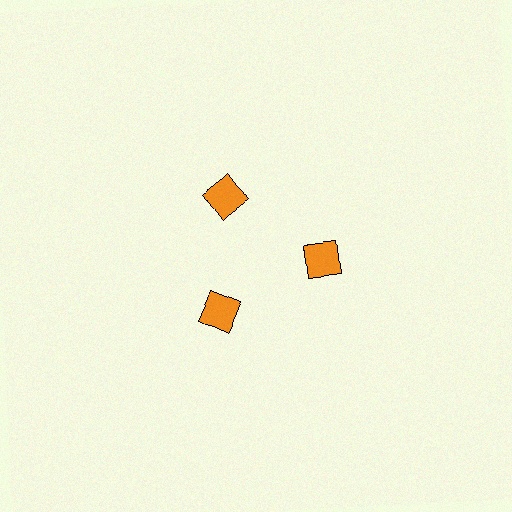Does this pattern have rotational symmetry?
Yes, this pattern has 3-fold rotational symmetry. It looks the same after rotating 120 degrees around the center.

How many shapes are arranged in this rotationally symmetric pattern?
There are 3 shapes, arranged in 3 groups of 1.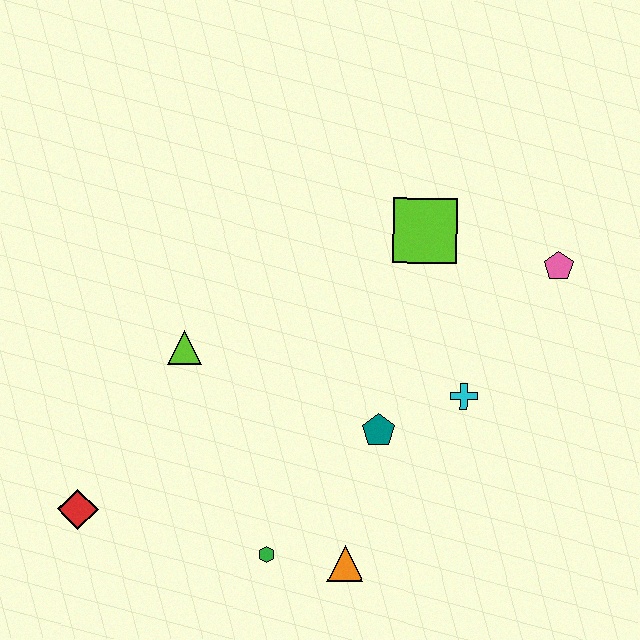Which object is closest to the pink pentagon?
The lime square is closest to the pink pentagon.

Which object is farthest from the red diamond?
The pink pentagon is farthest from the red diamond.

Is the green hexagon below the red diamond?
Yes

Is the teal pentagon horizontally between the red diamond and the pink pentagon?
Yes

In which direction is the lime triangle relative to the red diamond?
The lime triangle is above the red diamond.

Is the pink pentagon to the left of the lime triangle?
No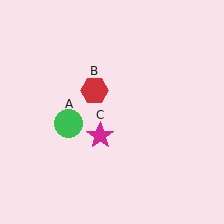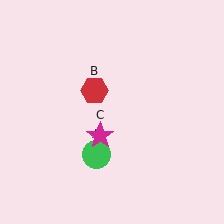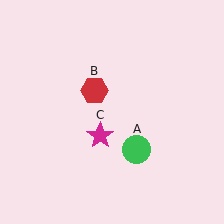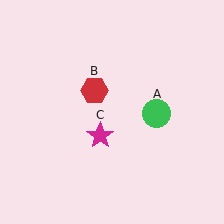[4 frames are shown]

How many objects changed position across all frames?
1 object changed position: green circle (object A).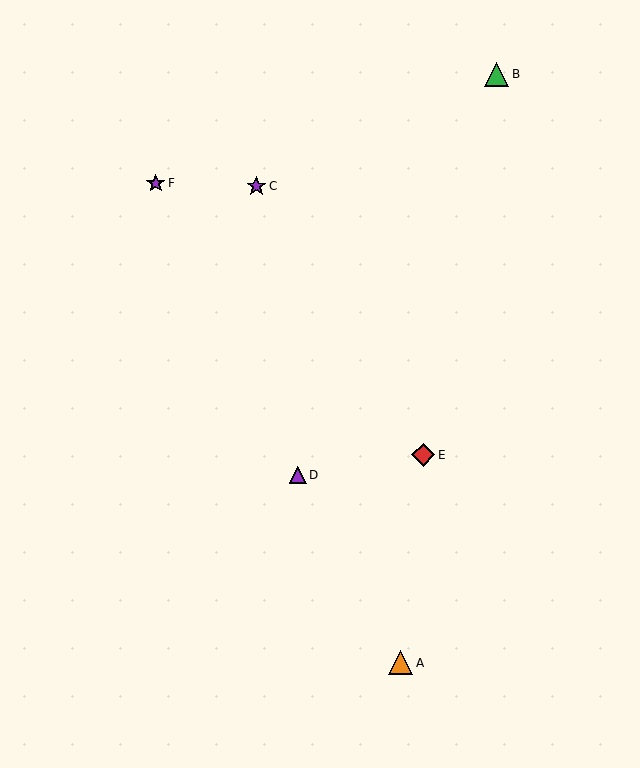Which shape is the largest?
The green triangle (labeled B) is the largest.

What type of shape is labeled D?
Shape D is a purple triangle.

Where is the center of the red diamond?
The center of the red diamond is at (423, 455).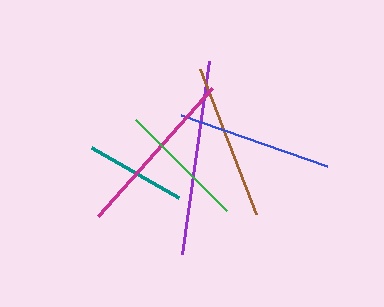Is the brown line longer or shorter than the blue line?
The brown line is longer than the blue line.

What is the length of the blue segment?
The blue segment is approximately 155 pixels long.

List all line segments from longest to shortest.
From longest to shortest: purple, magenta, brown, blue, green, teal.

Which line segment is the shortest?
The teal line is the shortest at approximately 100 pixels.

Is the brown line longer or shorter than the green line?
The brown line is longer than the green line.